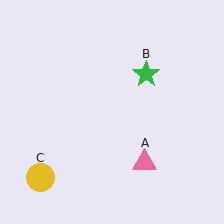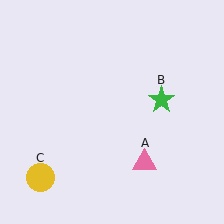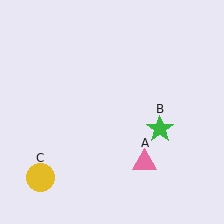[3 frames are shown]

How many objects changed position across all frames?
1 object changed position: green star (object B).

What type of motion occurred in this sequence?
The green star (object B) rotated clockwise around the center of the scene.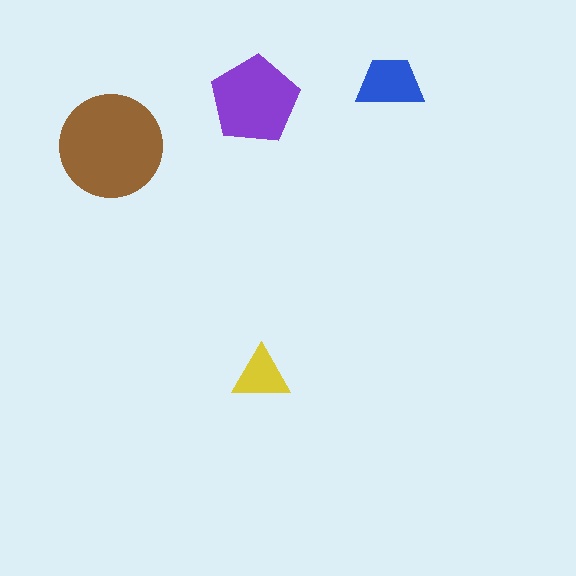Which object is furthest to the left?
The brown circle is leftmost.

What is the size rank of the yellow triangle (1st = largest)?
4th.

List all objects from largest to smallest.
The brown circle, the purple pentagon, the blue trapezoid, the yellow triangle.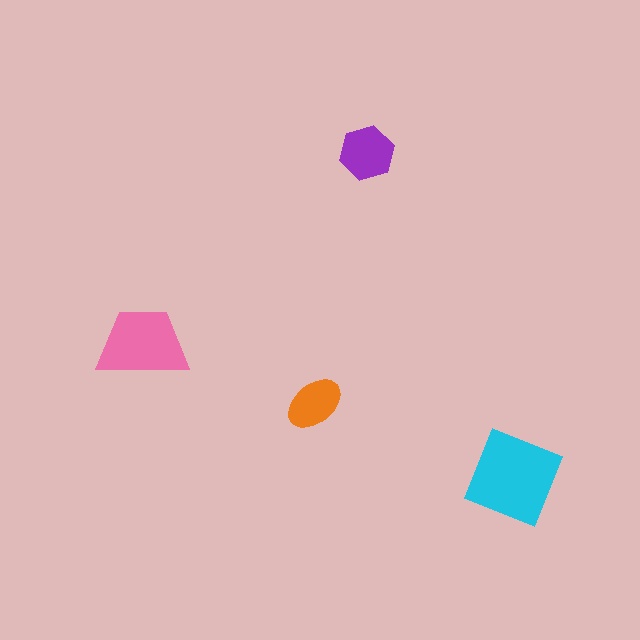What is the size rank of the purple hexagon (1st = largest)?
3rd.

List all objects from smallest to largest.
The orange ellipse, the purple hexagon, the pink trapezoid, the cyan diamond.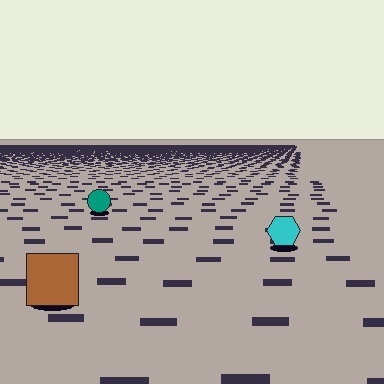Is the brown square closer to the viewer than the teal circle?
Yes. The brown square is closer — you can tell from the texture gradient: the ground texture is coarser near it.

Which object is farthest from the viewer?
The teal circle is farthest from the viewer. It appears smaller and the ground texture around it is denser.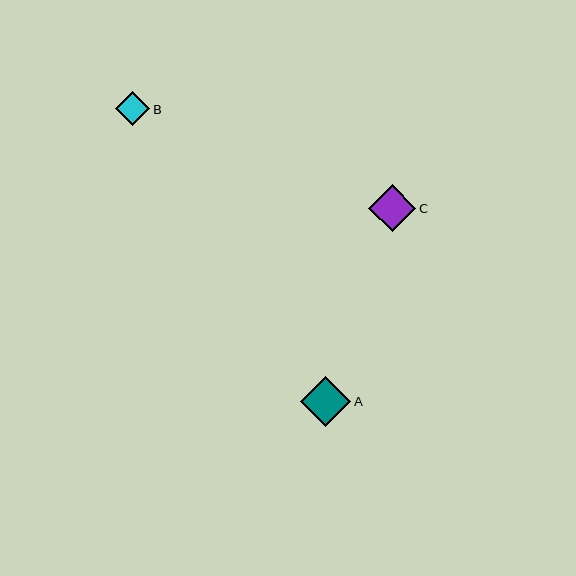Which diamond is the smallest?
Diamond B is the smallest with a size of approximately 34 pixels.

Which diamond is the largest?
Diamond A is the largest with a size of approximately 51 pixels.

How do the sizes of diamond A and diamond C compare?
Diamond A and diamond C are approximately the same size.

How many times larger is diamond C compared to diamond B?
Diamond C is approximately 1.4 times the size of diamond B.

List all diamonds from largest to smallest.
From largest to smallest: A, C, B.